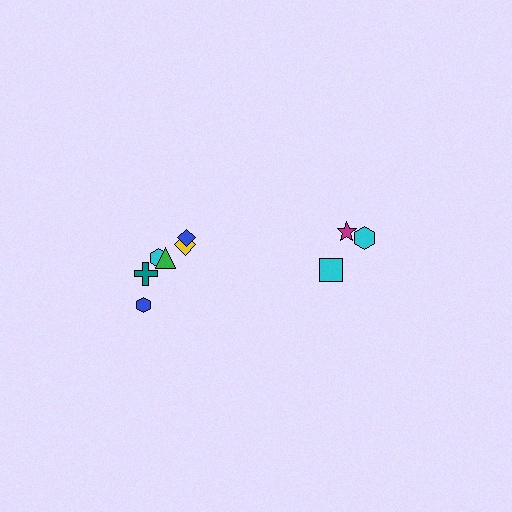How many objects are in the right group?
There are 3 objects.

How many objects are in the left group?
There are 6 objects.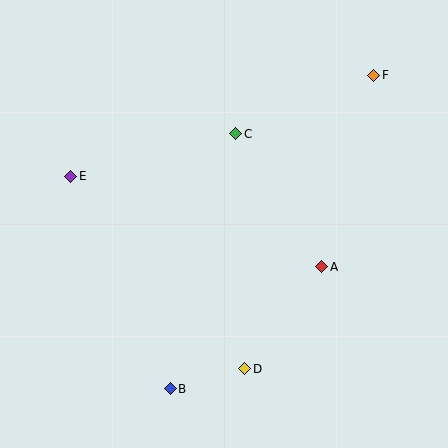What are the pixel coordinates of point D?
Point D is at (245, 369).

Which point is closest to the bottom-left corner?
Point B is closest to the bottom-left corner.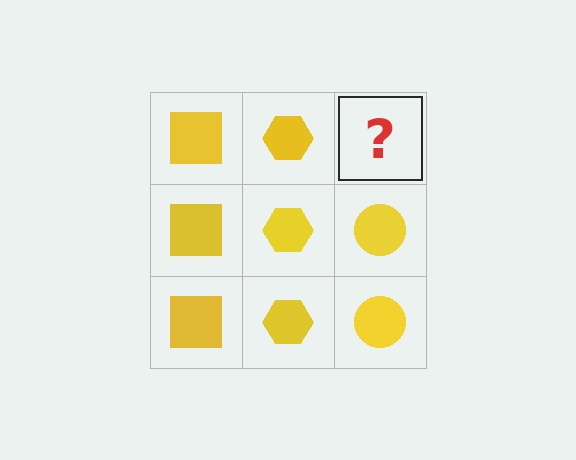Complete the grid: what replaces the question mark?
The question mark should be replaced with a yellow circle.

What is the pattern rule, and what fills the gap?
The rule is that each column has a consistent shape. The gap should be filled with a yellow circle.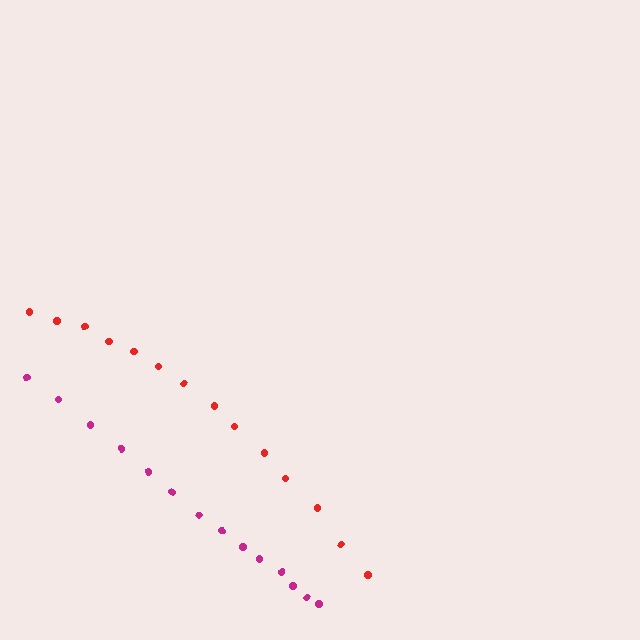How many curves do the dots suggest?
There are 2 distinct paths.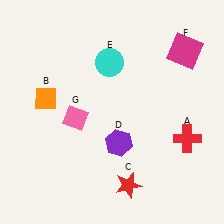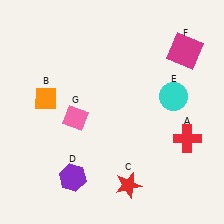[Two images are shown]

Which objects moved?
The objects that moved are: the purple hexagon (D), the cyan circle (E).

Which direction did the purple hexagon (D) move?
The purple hexagon (D) moved left.